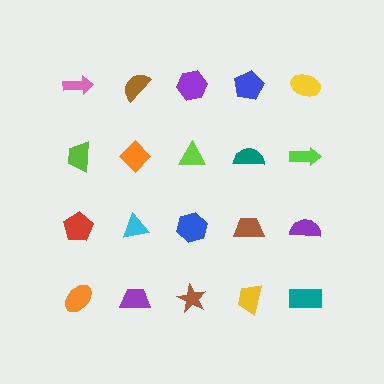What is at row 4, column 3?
A brown star.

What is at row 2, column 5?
A lime arrow.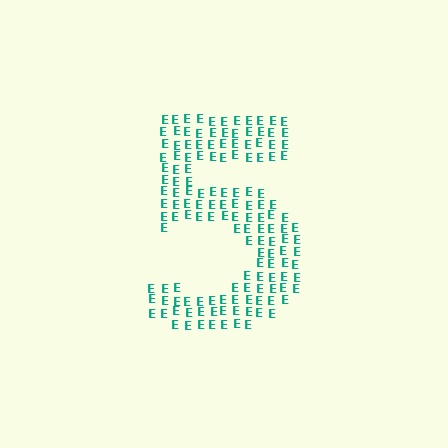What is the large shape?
The large shape is the digit 5.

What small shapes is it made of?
It is made of small letter E's.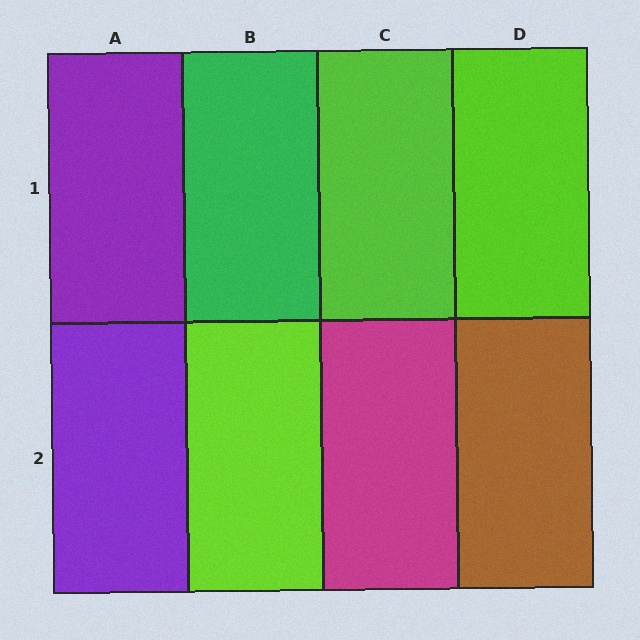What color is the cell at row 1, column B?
Green.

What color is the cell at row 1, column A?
Purple.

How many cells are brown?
1 cell is brown.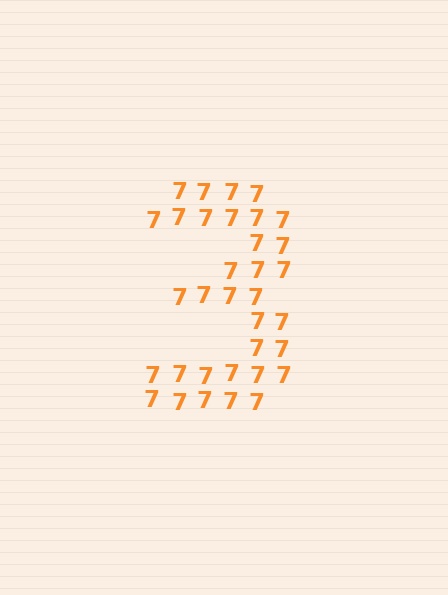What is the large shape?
The large shape is the digit 3.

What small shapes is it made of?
It is made of small digit 7's.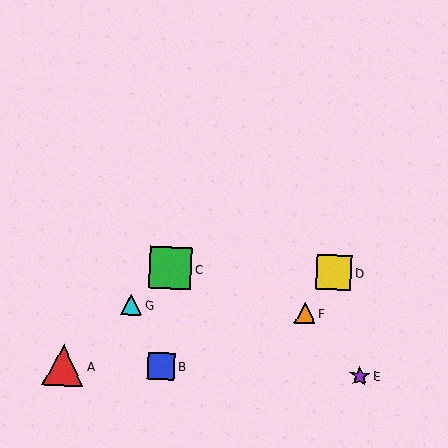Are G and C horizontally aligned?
No, G is at y≈304 and C is at y≈268.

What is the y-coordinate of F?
Object F is at y≈313.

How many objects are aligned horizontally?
2 objects (F, G) are aligned horizontally.